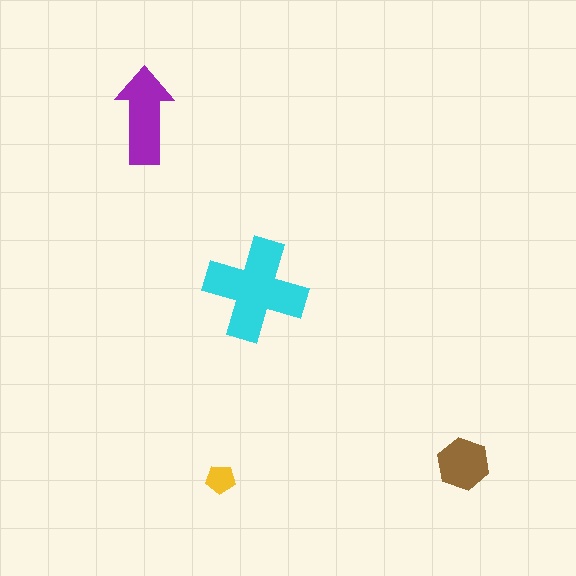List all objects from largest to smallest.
The cyan cross, the purple arrow, the brown hexagon, the yellow pentagon.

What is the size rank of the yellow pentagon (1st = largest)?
4th.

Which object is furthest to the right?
The brown hexagon is rightmost.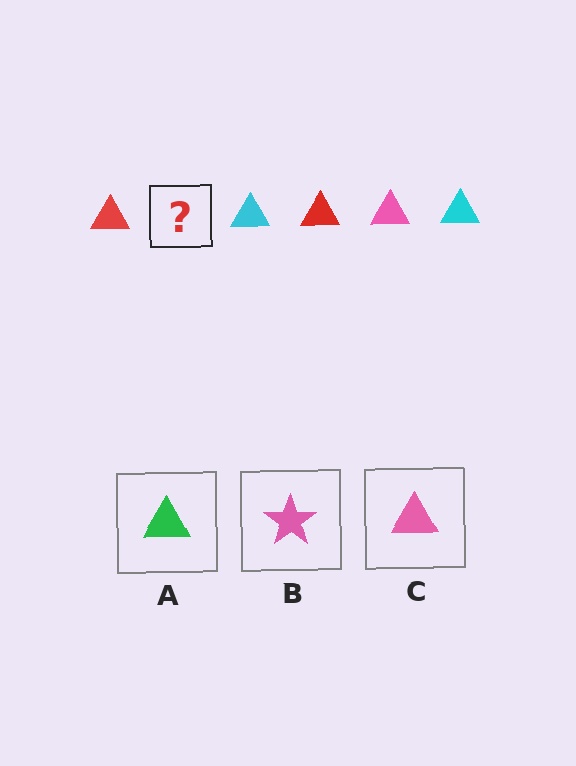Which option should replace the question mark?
Option C.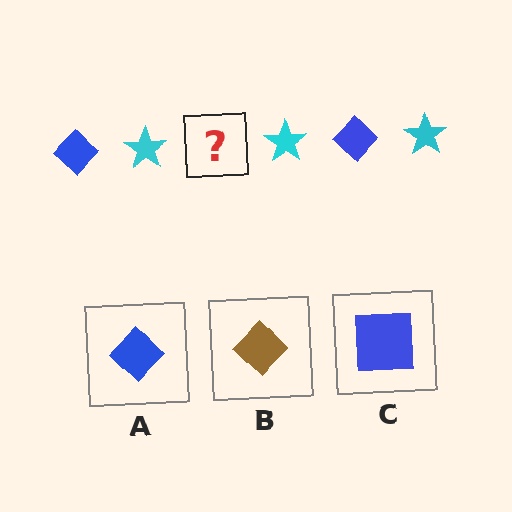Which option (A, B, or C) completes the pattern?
A.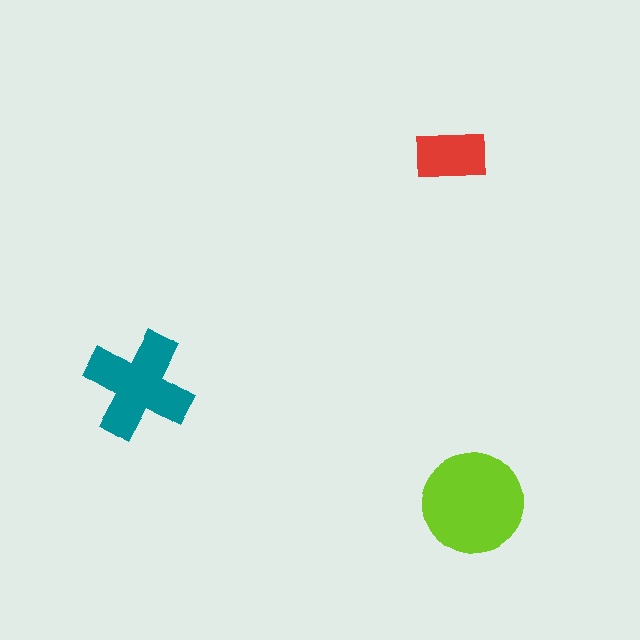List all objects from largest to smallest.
The lime circle, the teal cross, the red rectangle.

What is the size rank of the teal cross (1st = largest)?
2nd.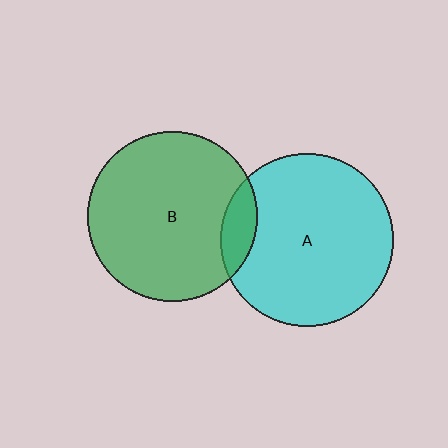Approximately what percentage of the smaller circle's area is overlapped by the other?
Approximately 10%.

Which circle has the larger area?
Circle A (cyan).